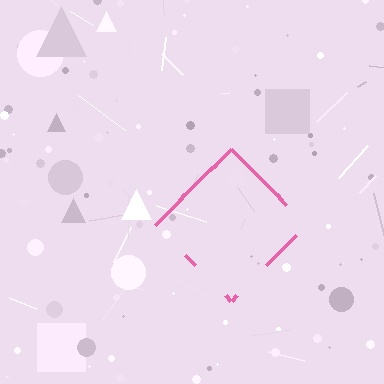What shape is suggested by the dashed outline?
The dashed outline suggests a diamond.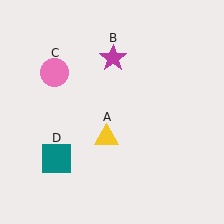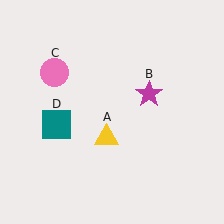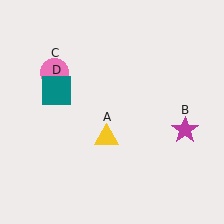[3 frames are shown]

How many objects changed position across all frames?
2 objects changed position: magenta star (object B), teal square (object D).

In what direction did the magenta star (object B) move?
The magenta star (object B) moved down and to the right.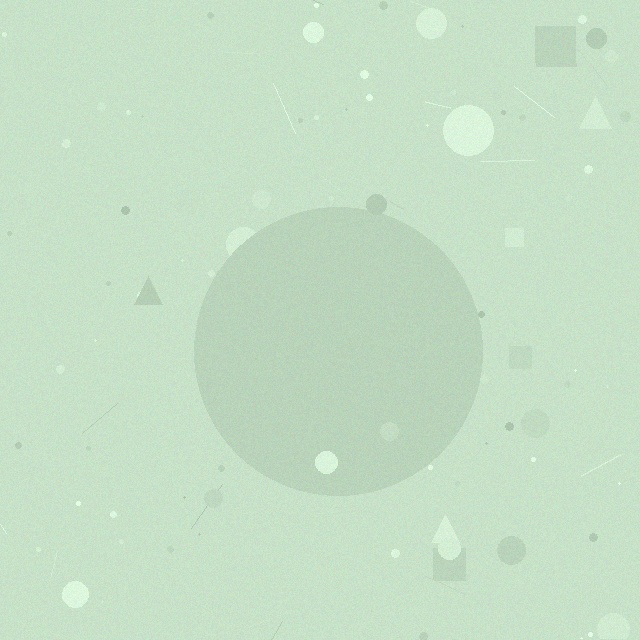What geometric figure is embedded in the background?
A circle is embedded in the background.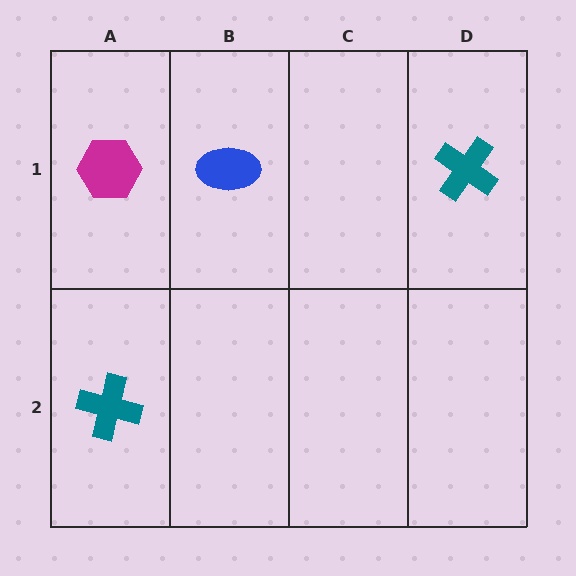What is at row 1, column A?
A magenta hexagon.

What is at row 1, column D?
A teal cross.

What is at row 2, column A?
A teal cross.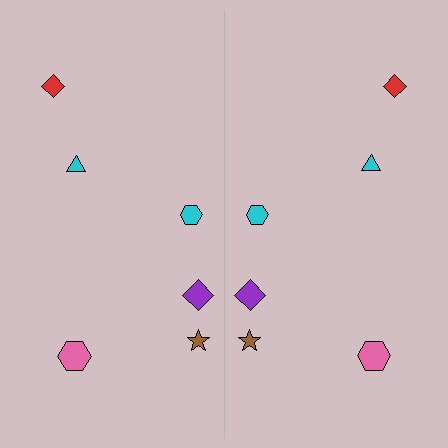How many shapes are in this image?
There are 12 shapes in this image.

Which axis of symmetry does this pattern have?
The pattern has a vertical axis of symmetry running through the center of the image.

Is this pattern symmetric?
Yes, this pattern has bilateral (reflection) symmetry.